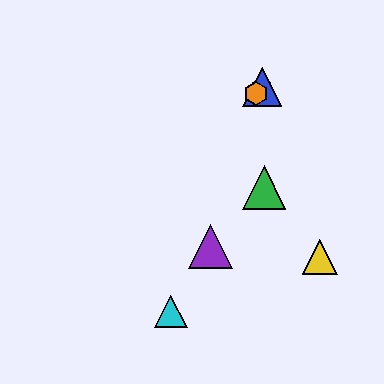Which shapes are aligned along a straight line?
The red hexagon, the blue triangle, the orange hexagon are aligned along a straight line.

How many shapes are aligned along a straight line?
3 shapes (the red hexagon, the blue triangle, the orange hexagon) are aligned along a straight line.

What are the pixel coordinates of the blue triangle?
The blue triangle is at (262, 87).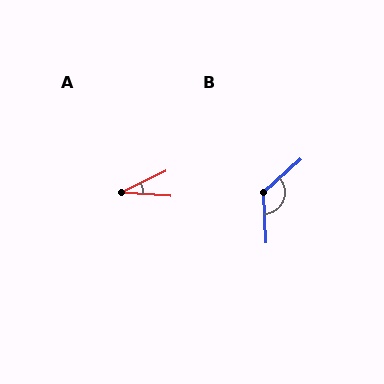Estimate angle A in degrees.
Approximately 30 degrees.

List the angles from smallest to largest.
A (30°), B (128°).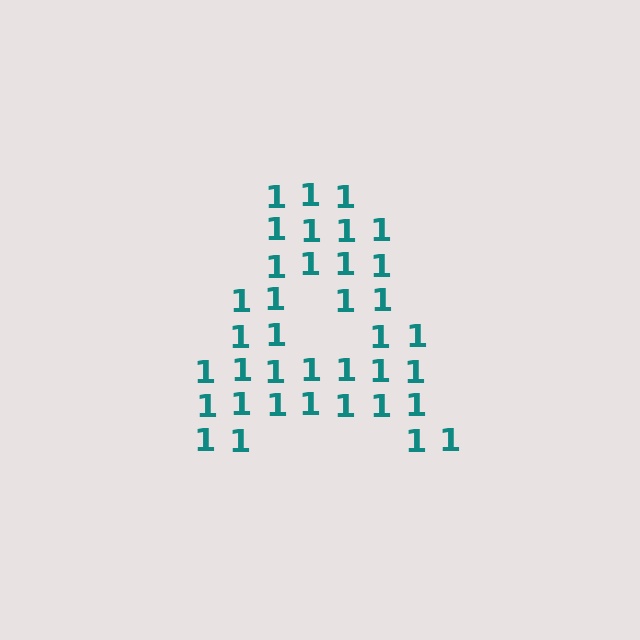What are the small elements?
The small elements are digit 1's.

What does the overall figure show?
The overall figure shows the letter A.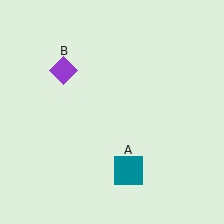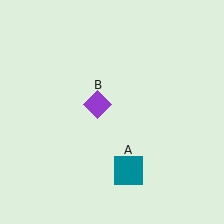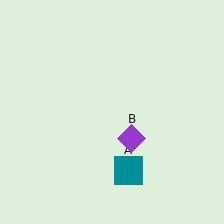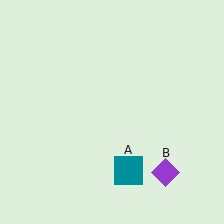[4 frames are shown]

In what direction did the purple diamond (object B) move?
The purple diamond (object B) moved down and to the right.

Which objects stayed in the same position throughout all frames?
Teal square (object A) remained stationary.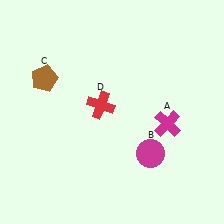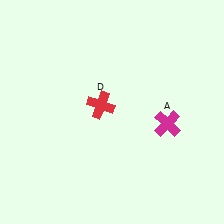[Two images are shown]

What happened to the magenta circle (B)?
The magenta circle (B) was removed in Image 2. It was in the bottom-right area of Image 1.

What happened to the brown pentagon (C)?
The brown pentagon (C) was removed in Image 2. It was in the top-left area of Image 1.